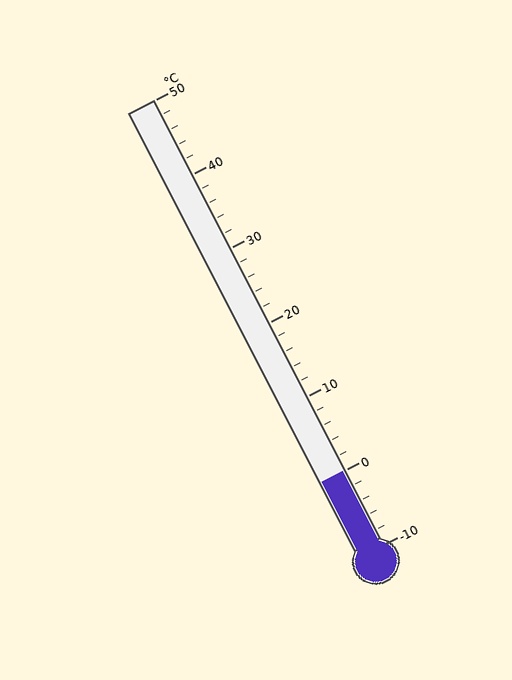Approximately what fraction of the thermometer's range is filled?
The thermometer is filled to approximately 15% of its range.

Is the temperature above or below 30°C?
The temperature is below 30°C.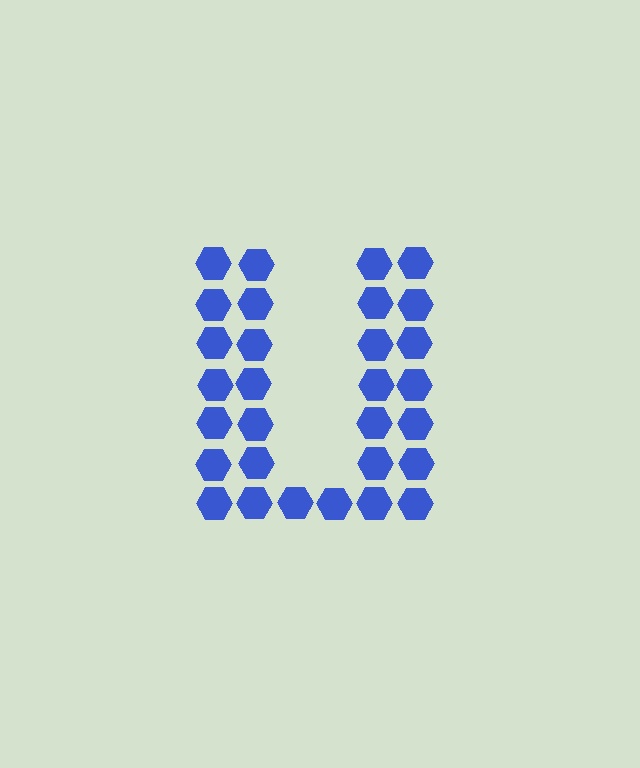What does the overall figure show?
The overall figure shows the letter U.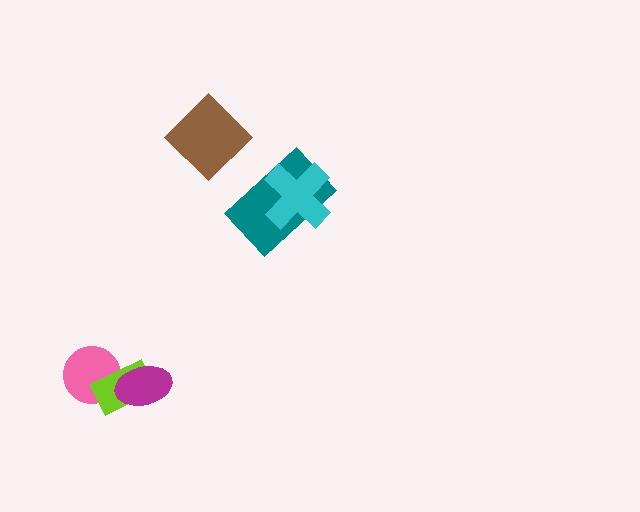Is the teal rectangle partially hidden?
Yes, it is partially covered by another shape.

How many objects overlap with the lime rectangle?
2 objects overlap with the lime rectangle.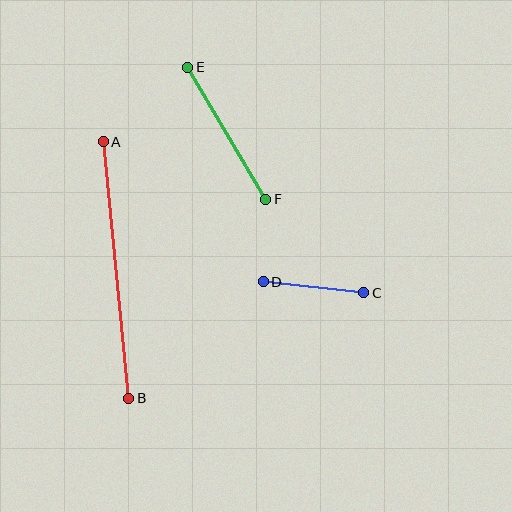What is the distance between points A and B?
The distance is approximately 258 pixels.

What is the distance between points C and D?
The distance is approximately 101 pixels.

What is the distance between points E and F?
The distance is approximately 153 pixels.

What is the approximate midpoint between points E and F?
The midpoint is at approximately (227, 133) pixels.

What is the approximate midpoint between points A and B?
The midpoint is at approximately (116, 270) pixels.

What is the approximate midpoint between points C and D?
The midpoint is at approximately (314, 287) pixels.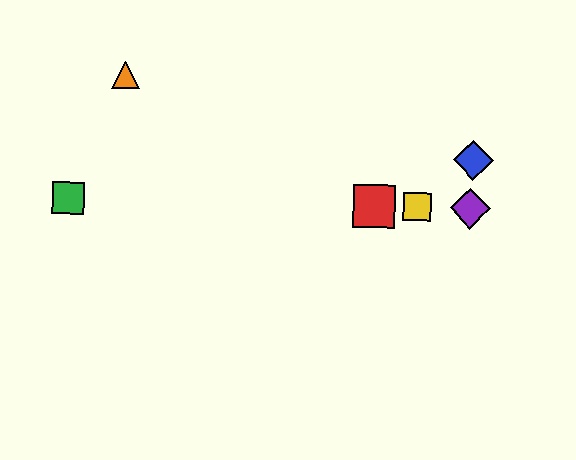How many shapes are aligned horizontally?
4 shapes (the red square, the green square, the yellow square, the purple diamond) are aligned horizontally.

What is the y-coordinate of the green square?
The green square is at y≈198.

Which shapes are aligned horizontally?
The red square, the green square, the yellow square, the purple diamond are aligned horizontally.